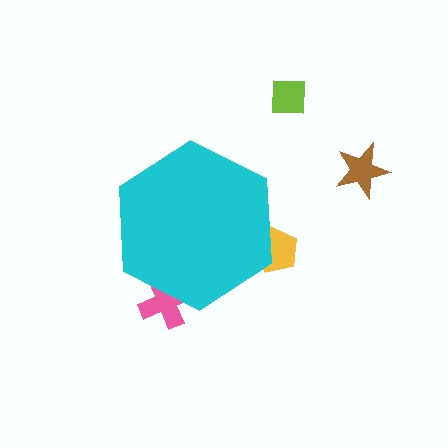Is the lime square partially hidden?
No, the lime square is fully visible.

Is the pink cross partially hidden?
Yes, the pink cross is partially hidden behind the cyan hexagon.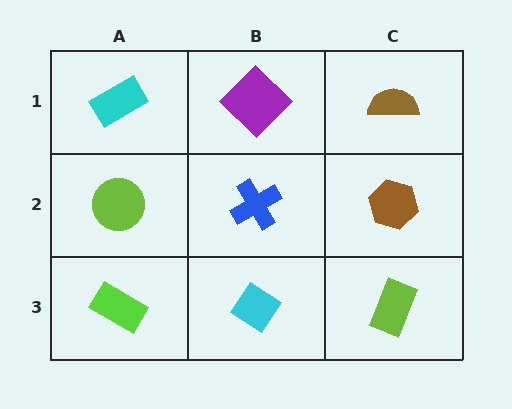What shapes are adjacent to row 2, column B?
A purple diamond (row 1, column B), a cyan diamond (row 3, column B), a lime circle (row 2, column A), a brown hexagon (row 2, column C).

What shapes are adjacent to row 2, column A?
A cyan rectangle (row 1, column A), a lime rectangle (row 3, column A), a blue cross (row 2, column B).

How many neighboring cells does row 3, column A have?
2.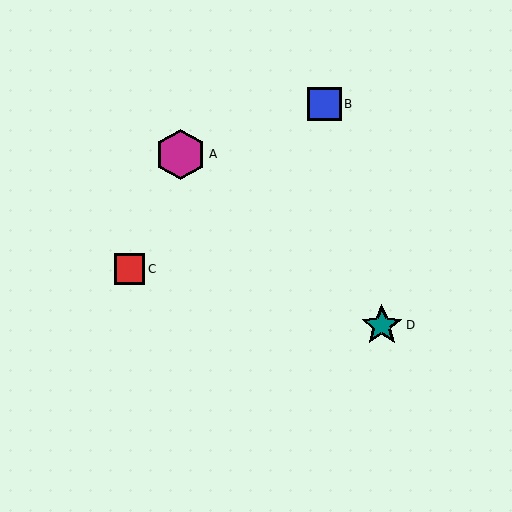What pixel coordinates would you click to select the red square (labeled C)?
Click at (130, 269) to select the red square C.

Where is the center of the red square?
The center of the red square is at (130, 269).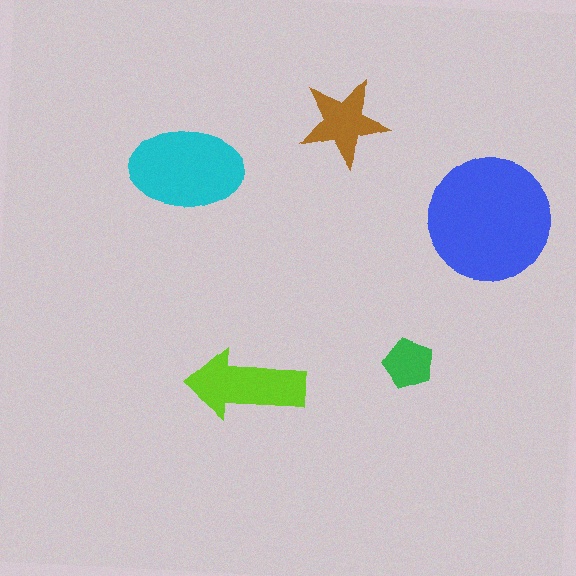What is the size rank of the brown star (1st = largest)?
4th.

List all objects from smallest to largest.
The green pentagon, the brown star, the lime arrow, the cyan ellipse, the blue circle.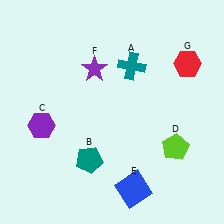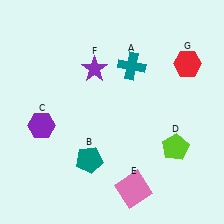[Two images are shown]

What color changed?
The square (E) changed from blue in Image 1 to pink in Image 2.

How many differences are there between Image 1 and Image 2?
There is 1 difference between the two images.